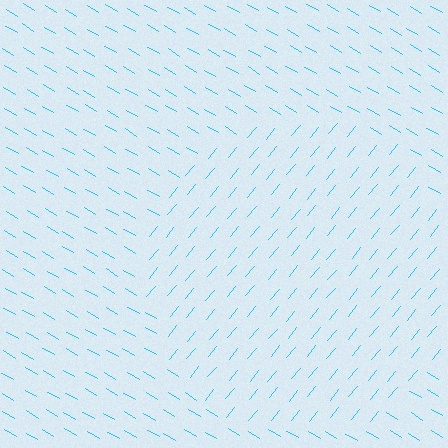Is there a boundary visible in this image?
Yes, there is a texture boundary formed by a change in line orientation.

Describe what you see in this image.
The image is filled with small cyan line segments. A circle region in the image has lines oriented differently from the surrounding lines, creating a visible texture boundary.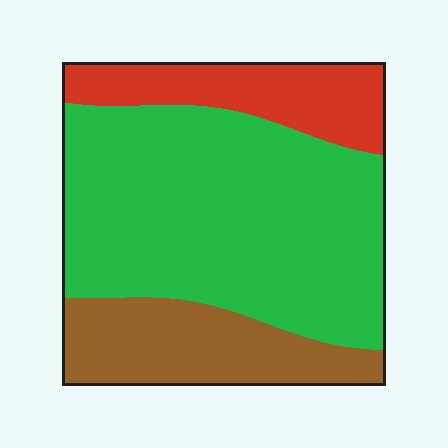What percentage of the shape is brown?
Brown takes up about one fifth (1/5) of the shape.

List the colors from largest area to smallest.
From largest to smallest: green, brown, red.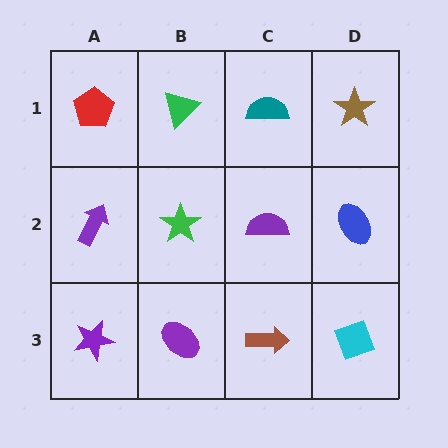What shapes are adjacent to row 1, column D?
A blue ellipse (row 2, column D), a teal semicircle (row 1, column C).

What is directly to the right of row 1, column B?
A teal semicircle.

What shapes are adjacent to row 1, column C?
A purple semicircle (row 2, column C), a green triangle (row 1, column B), a brown star (row 1, column D).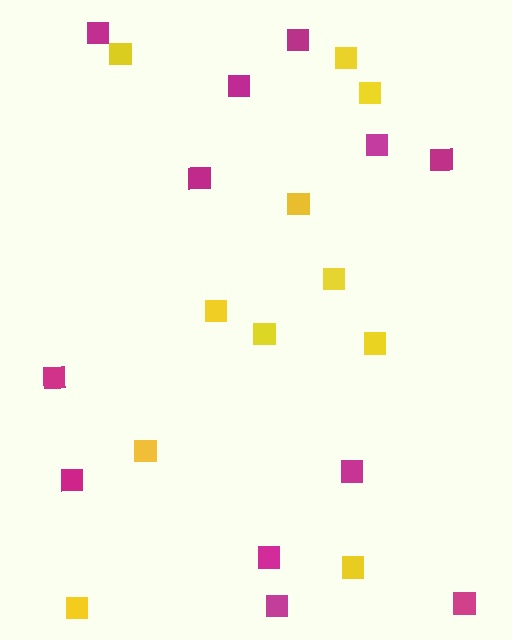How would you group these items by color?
There are 2 groups: one group of yellow squares (11) and one group of magenta squares (12).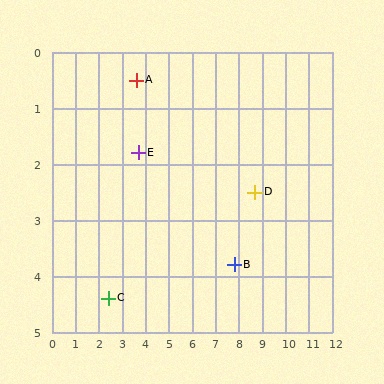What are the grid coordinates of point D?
Point D is at approximately (8.7, 2.5).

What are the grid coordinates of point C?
Point C is at approximately (2.4, 4.4).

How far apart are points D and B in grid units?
Points D and B are about 1.6 grid units apart.